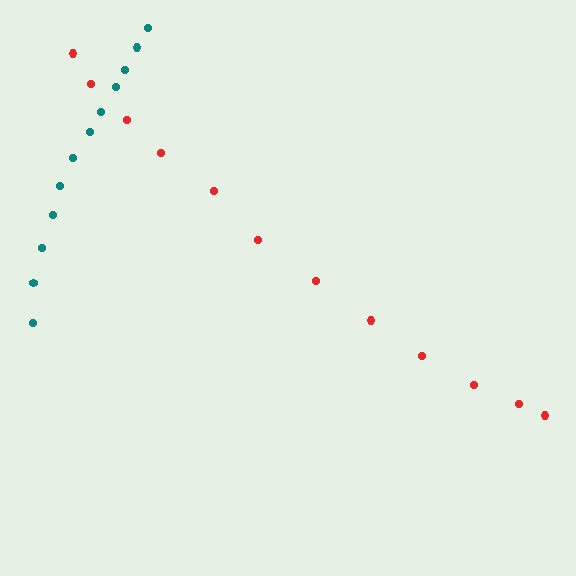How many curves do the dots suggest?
There are 2 distinct paths.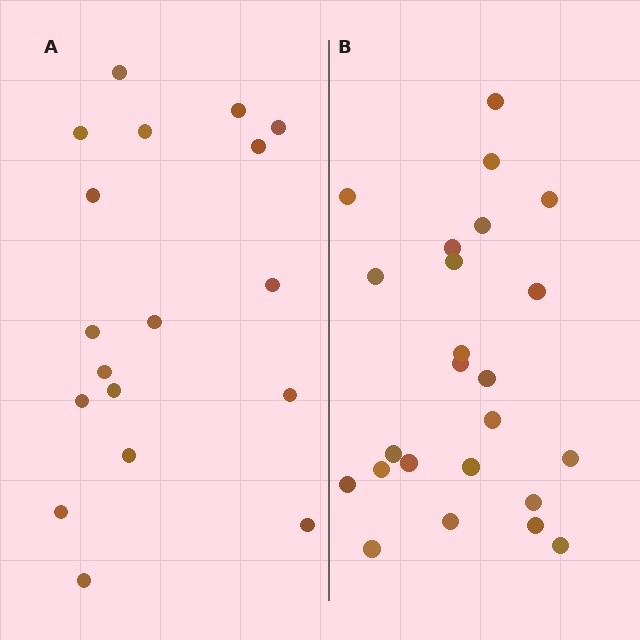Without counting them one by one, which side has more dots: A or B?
Region B (the right region) has more dots.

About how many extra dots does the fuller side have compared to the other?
Region B has about 6 more dots than region A.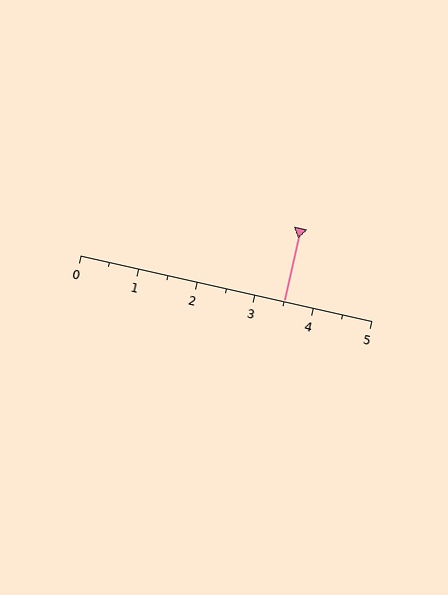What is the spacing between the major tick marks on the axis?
The major ticks are spaced 1 apart.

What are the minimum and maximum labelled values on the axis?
The axis runs from 0 to 5.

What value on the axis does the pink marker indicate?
The marker indicates approximately 3.5.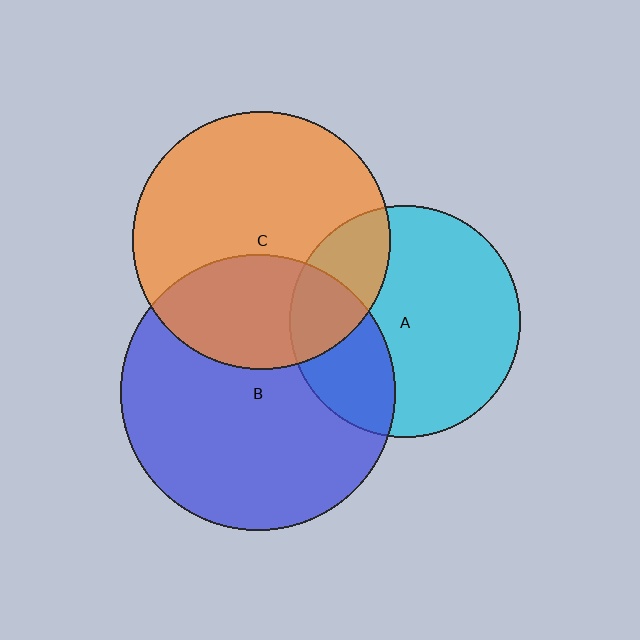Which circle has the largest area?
Circle B (blue).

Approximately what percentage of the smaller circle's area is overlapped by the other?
Approximately 30%.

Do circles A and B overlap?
Yes.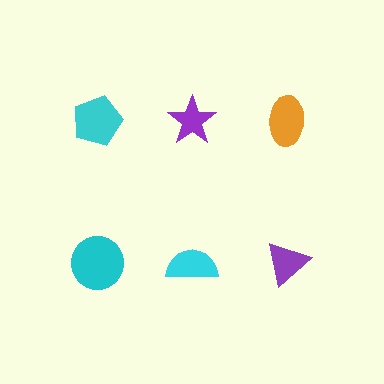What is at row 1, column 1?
A cyan pentagon.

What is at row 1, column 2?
A purple star.